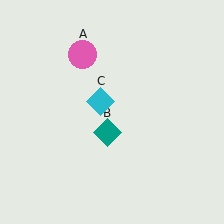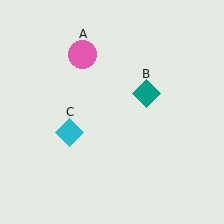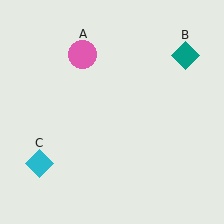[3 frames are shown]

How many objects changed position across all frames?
2 objects changed position: teal diamond (object B), cyan diamond (object C).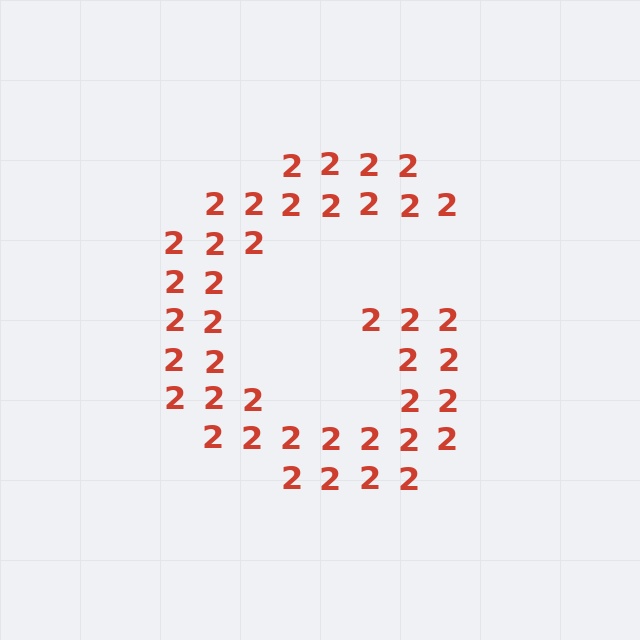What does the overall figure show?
The overall figure shows the letter G.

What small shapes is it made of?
It is made of small digit 2's.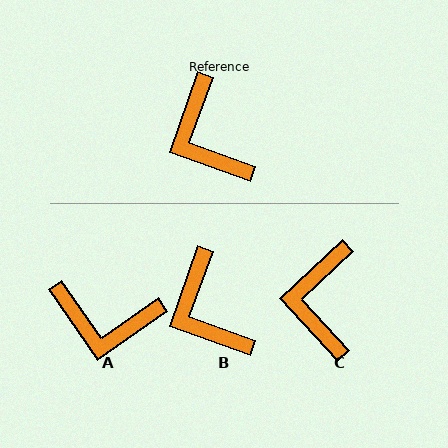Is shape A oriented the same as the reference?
No, it is off by about 54 degrees.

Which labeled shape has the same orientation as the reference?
B.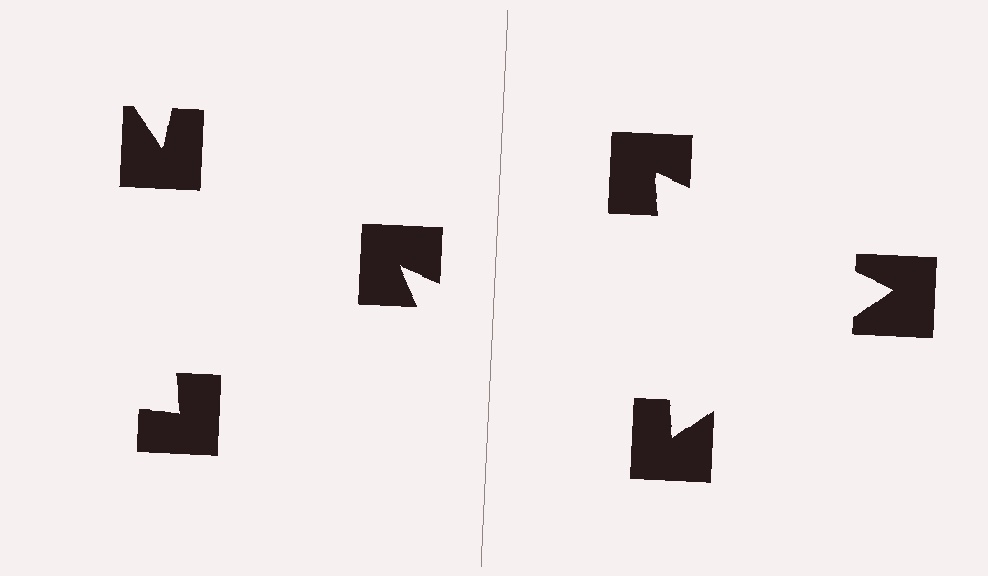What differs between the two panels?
The notched squares are positioned identically on both sides; only the wedge orientations differ. On the right they align to a triangle; on the left they are misaligned.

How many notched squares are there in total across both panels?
6 — 3 on each side.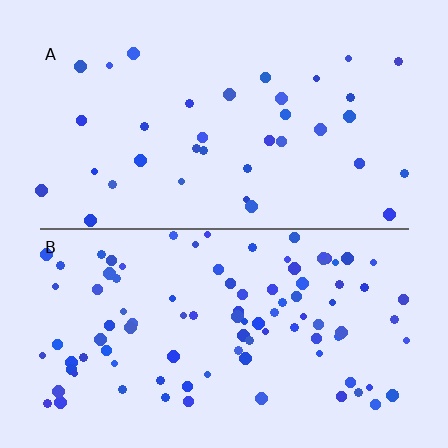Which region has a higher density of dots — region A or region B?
B (the bottom).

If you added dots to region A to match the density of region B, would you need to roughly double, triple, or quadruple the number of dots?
Approximately triple.